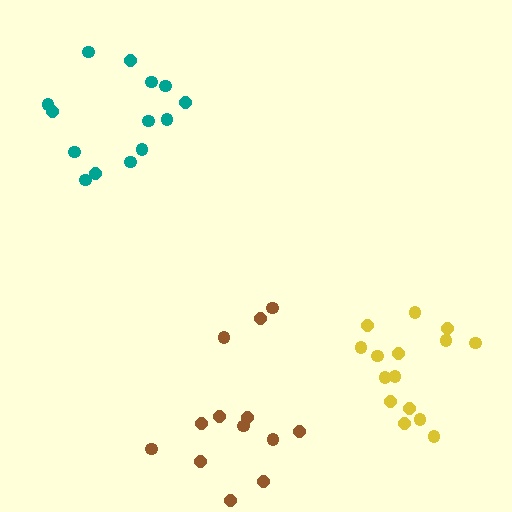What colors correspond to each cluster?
The clusters are colored: brown, yellow, teal.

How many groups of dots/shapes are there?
There are 3 groups.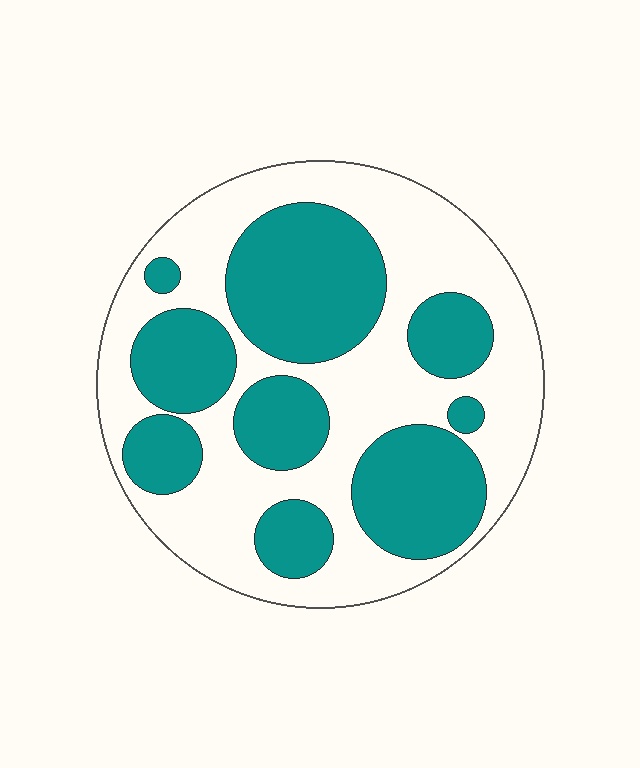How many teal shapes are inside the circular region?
9.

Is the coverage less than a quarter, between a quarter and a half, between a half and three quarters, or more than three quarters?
Between a quarter and a half.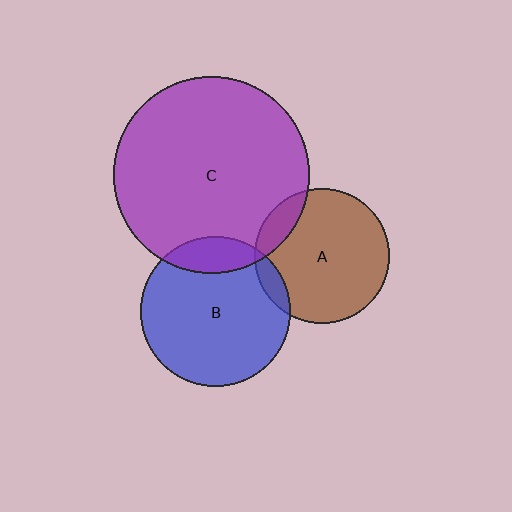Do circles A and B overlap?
Yes.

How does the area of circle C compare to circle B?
Approximately 1.7 times.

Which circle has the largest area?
Circle C (purple).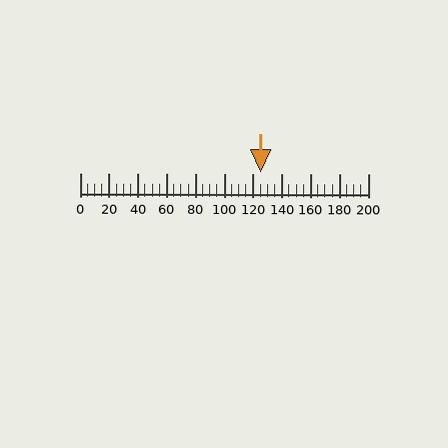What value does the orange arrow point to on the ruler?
The orange arrow points to approximately 125.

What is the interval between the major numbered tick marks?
The major tick marks are spaced 20 units apart.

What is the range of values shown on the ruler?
The ruler shows values from 0 to 200.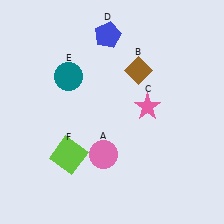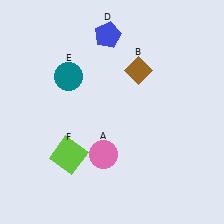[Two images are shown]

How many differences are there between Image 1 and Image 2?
There is 1 difference between the two images.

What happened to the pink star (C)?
The pink star (C) was removed in Image 2. It was in the top-right area of Image 1.